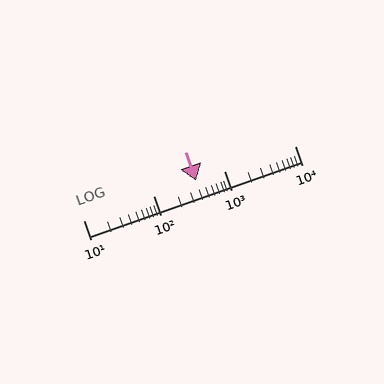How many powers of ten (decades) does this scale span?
The scale spans 3 decades, from 10 to 10000.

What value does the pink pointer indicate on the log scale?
The pointer indicates approximately 400.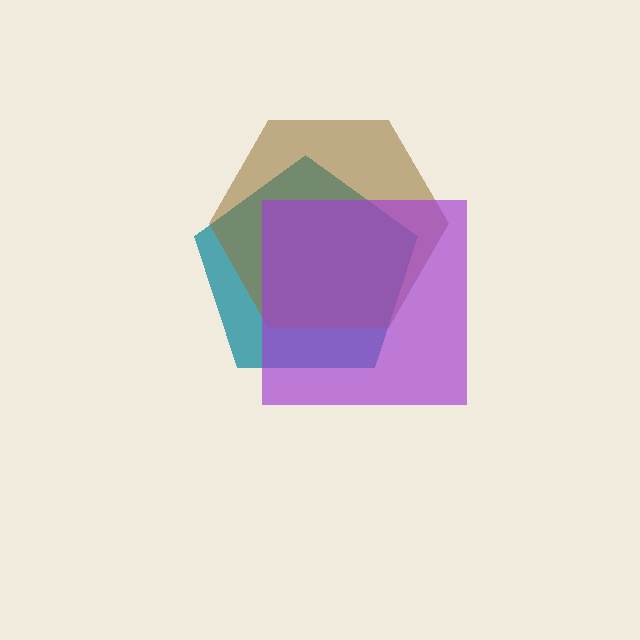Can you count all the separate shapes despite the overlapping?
Yes, there are 3 separate shapes.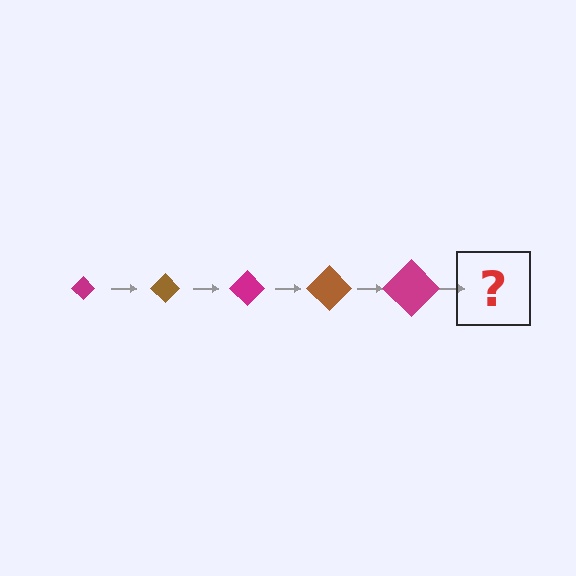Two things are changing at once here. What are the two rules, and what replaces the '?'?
The two rules are that the diamond grows larger each step and the color cycles through magenta and brown. The '?' should be a brown diamond, larger than the previous one.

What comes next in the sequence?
The next element should be a brown diamond, larger than the previous one.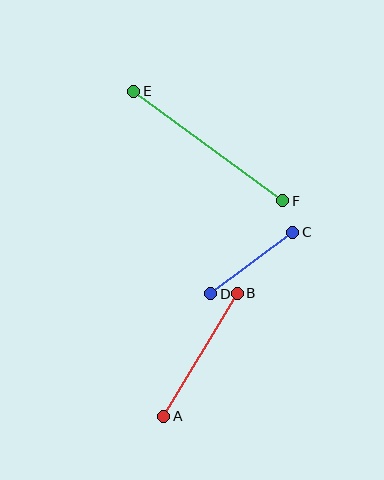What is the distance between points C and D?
The distance is approximately 102 pixels.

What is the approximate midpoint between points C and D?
The midpoint is at approximately (252, 263) pixels.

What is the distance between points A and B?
The distance is approximately 144 pixels.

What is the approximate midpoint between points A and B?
The midpoint is at approximately (200, 355) pixels.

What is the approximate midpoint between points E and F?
The midpoint is at approximately (208, 146) pixels.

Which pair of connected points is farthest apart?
Points E and F are farthest apart.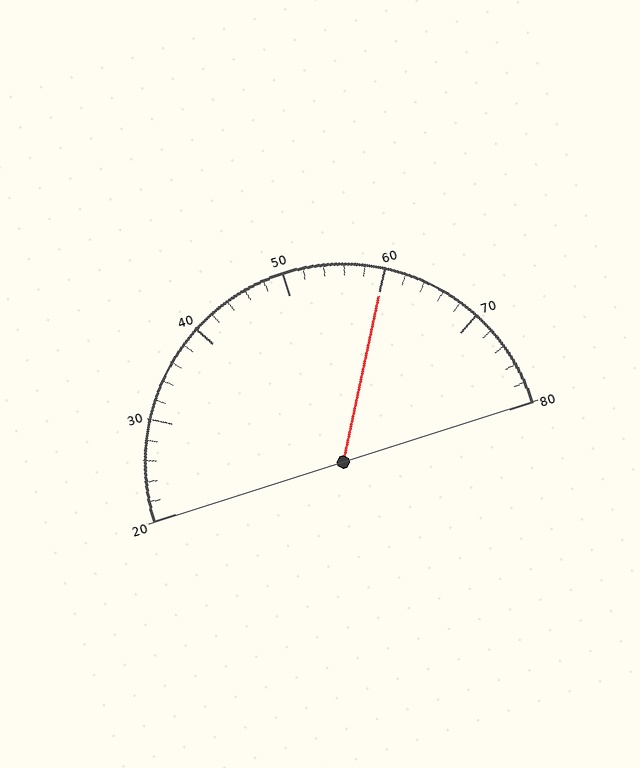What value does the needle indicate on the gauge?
The needle indicates approximately 60.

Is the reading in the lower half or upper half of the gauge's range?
The reading is in the upper half of the range (20 to 80).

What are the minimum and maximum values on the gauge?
The gauge ranges from 20 to 80.